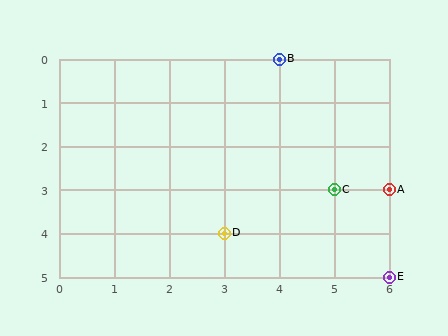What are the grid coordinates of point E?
Point E is at grid coordinates (6, 5).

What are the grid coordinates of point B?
Point B is at grid coordinates (4, 0).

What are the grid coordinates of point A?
Point A is at grid coordinates (6, 3).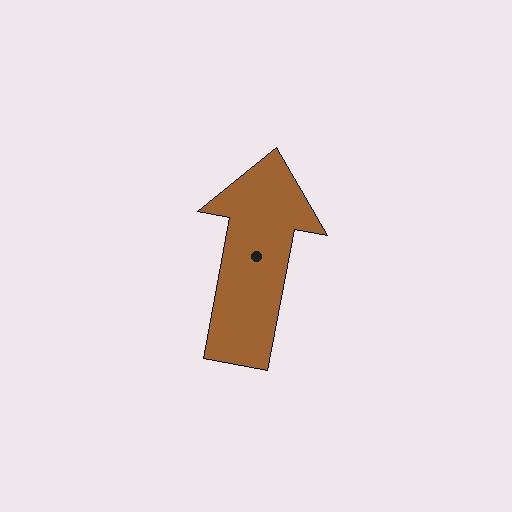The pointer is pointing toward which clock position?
Roughly 12 o'clock.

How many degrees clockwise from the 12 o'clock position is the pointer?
Approximately 11 degrees.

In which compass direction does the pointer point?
North.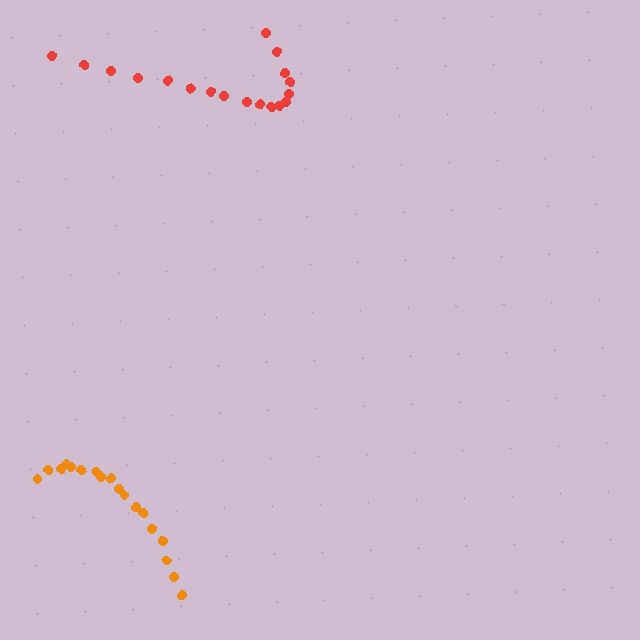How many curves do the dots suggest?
There are 2 distinct paths.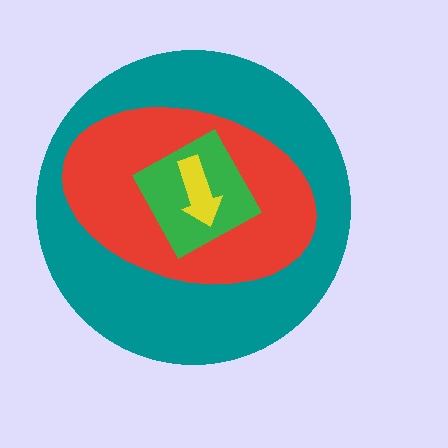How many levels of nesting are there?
4.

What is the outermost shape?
The teal circle.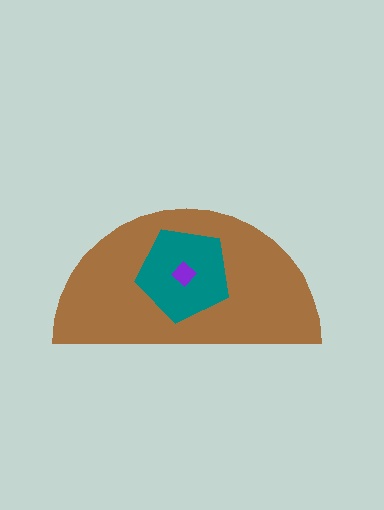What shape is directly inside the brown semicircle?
The teal pentagon.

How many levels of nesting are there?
3.